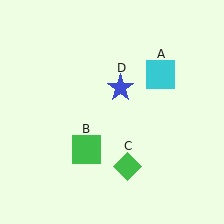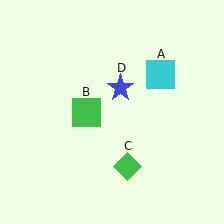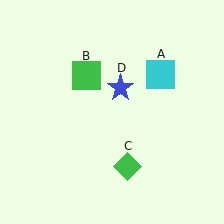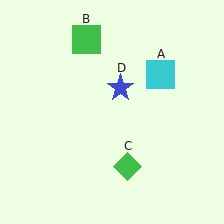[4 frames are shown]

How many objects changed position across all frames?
1 object changed position: green square (object B).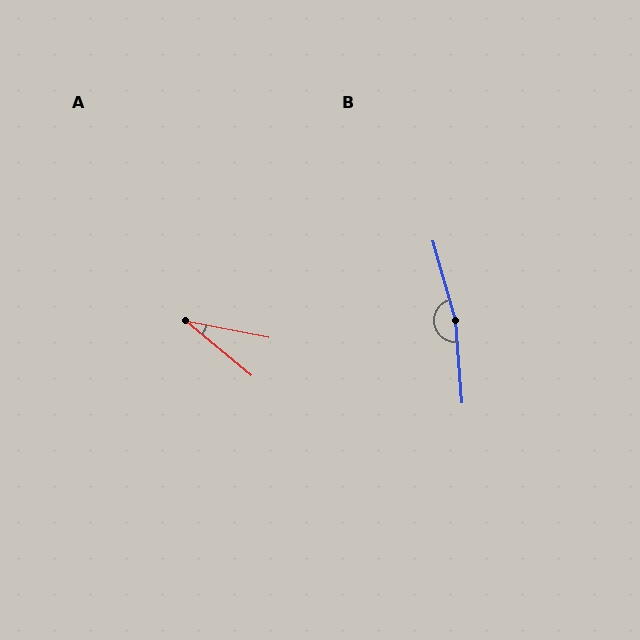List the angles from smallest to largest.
A (29°), B (169°).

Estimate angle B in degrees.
Approximately 169 degrees.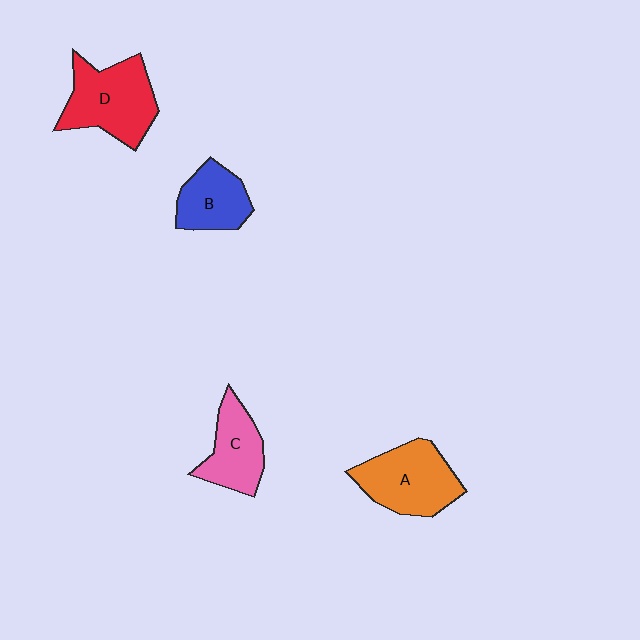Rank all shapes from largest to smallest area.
From largest to smallest: D (red), A (orange), C (pink), B (blue).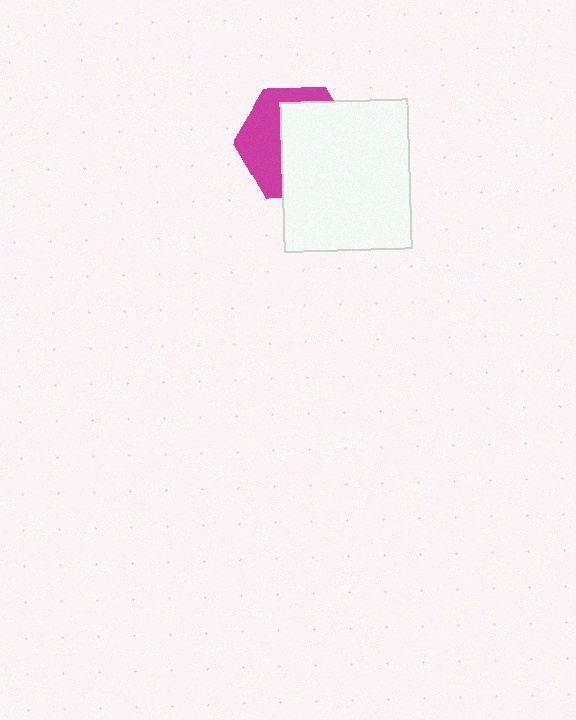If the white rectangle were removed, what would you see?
You would see the complete magenta hexagon.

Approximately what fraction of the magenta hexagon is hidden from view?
Roughly 59% of the magenta hexagon is hidden behind the white rectangle.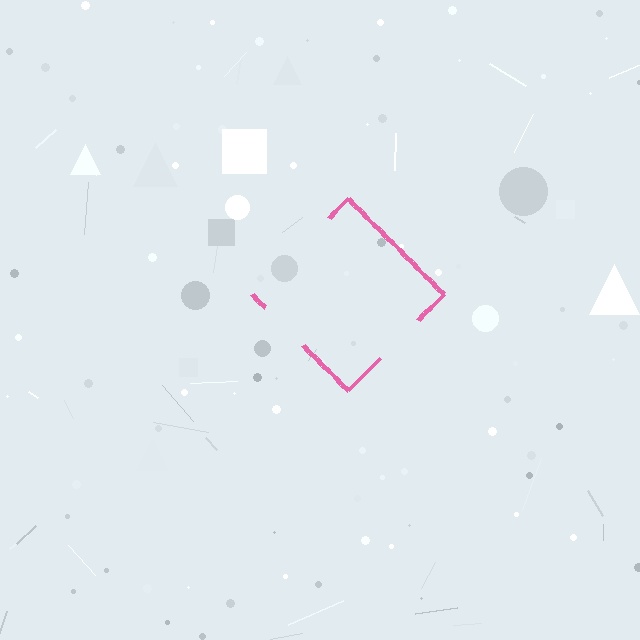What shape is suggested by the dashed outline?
The dashed outline suggests a diamond.